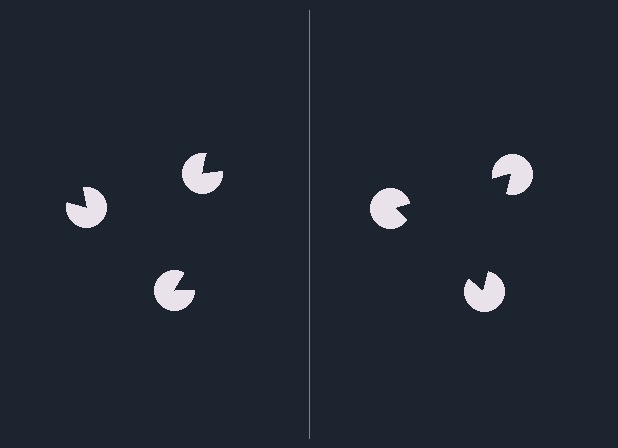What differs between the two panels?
The pac-man discs are positioned identically on both sides; only the wedge orientations differ. On the right they align to a triangle; on the left they are misaligned.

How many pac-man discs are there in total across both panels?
6 — 3 on each side.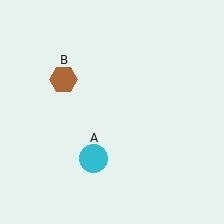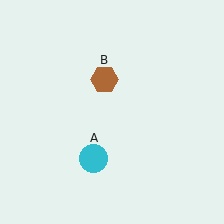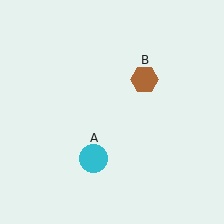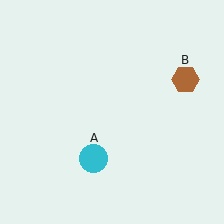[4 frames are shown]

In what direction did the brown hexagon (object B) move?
The brown hexagon (object B) moved right.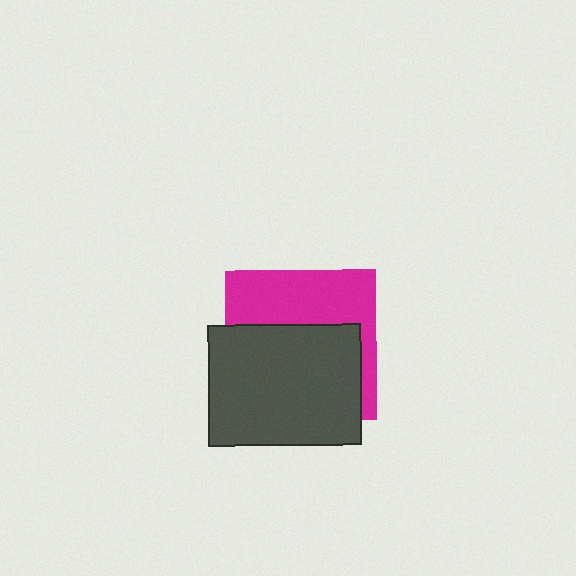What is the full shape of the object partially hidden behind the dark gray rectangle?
The partially hidden object is a magenta square.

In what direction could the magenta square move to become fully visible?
The magenta square could move up. That would shift it out from behind the dark gray rectangle entirely.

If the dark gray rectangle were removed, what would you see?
You would see the complete magenta square.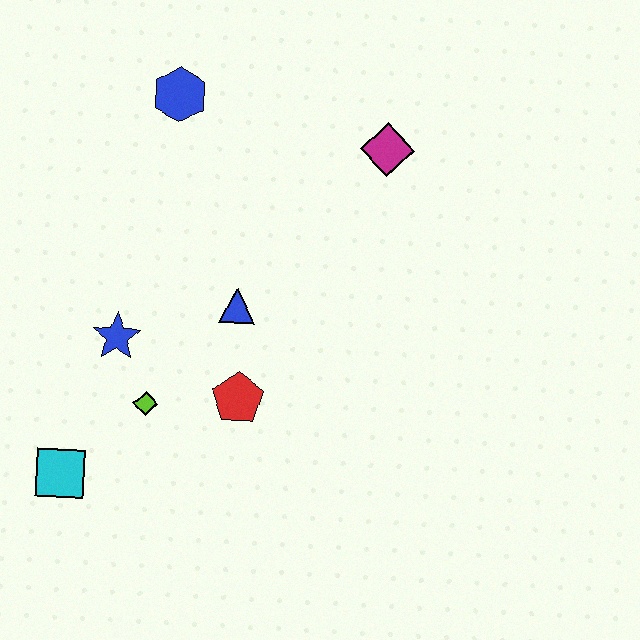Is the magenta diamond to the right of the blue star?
Yes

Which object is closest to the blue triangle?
The red pentagon is closest to the blue triangle.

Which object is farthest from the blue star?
The magenta diamond is farthest from the blue star.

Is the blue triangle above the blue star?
Yes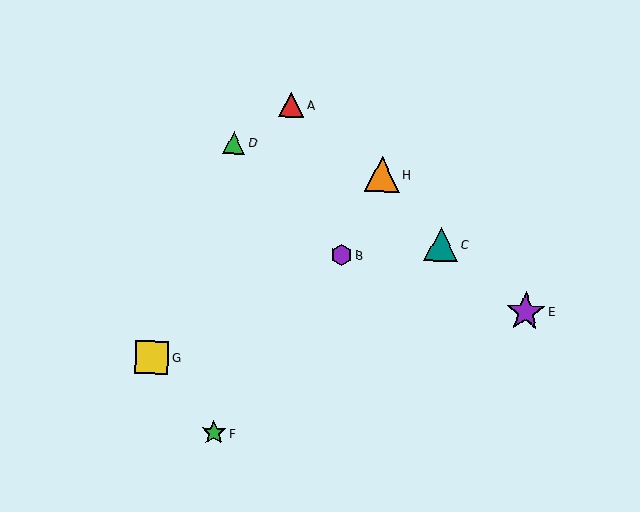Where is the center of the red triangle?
The center of the red triangle is at (291, 104).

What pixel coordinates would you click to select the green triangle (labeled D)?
Click at (234, 143) to select the green triangle D.